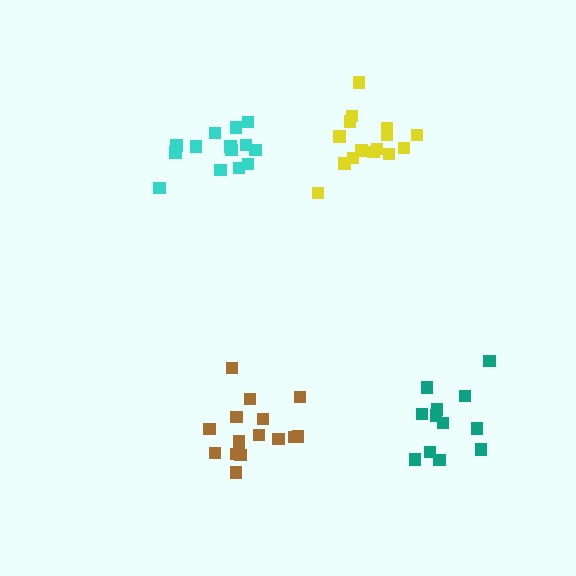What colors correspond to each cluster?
The clusters are colored: brown, teal, cyan, yellow.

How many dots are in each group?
Group 1: 16 dots, Group 2: 12 dots, Group 3: 14 dots, Group 4: 16 dots (58 total).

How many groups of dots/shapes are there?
There are 4 groups.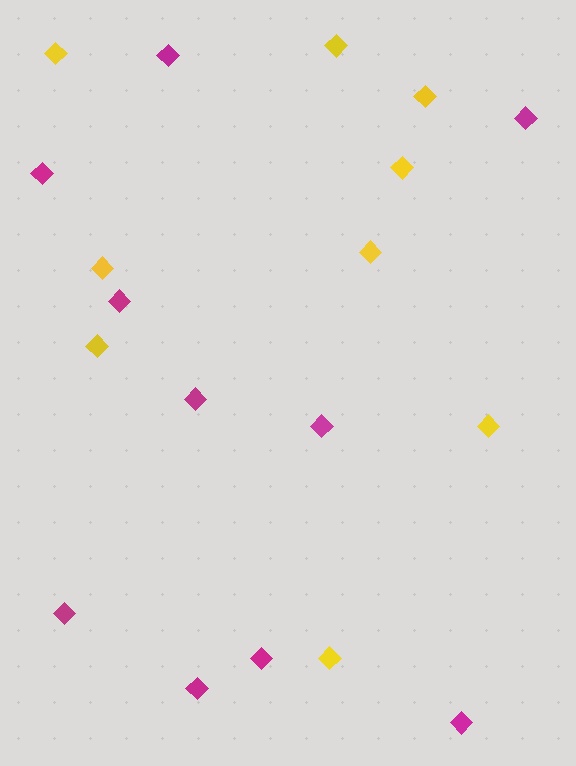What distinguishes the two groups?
There are 2 groups: one group of yellow diamonds (9) and one group of magenta diamonds (10).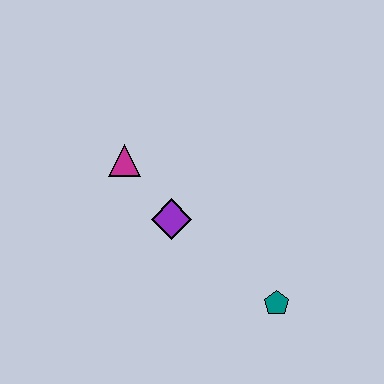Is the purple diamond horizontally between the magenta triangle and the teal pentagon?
Yes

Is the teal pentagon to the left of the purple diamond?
No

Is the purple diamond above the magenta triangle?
No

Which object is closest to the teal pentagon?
The purple diamond is closest to the teal pentagon.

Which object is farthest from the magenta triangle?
The teal pentagon is farthest from the magenta triangle.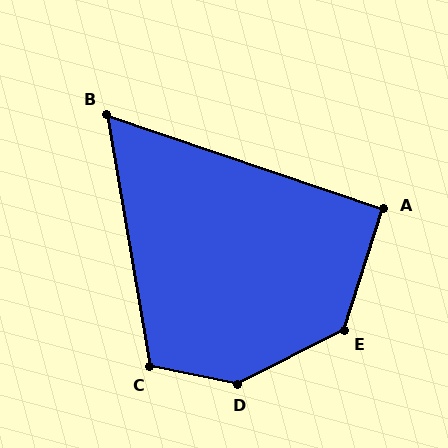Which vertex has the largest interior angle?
D, at approximately 142 degrees.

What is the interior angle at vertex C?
Approximately 111 degrees (obtuse).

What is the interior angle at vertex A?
Approximately 91 degrees (approximately right).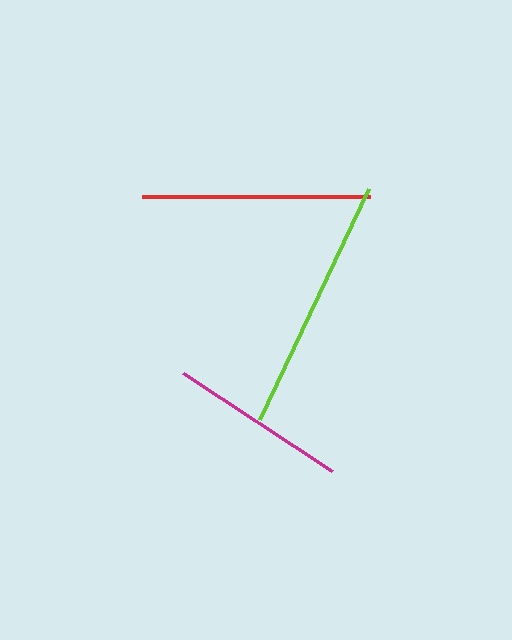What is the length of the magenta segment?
The magenta segment is approximately 179 pixels long.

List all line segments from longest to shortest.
From longest to shortest: lime, red, magenta.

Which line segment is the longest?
The lime line is the longest at approximately 255 pixels.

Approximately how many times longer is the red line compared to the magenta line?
The red line is approximately 1.3 times the length of the magenta line.